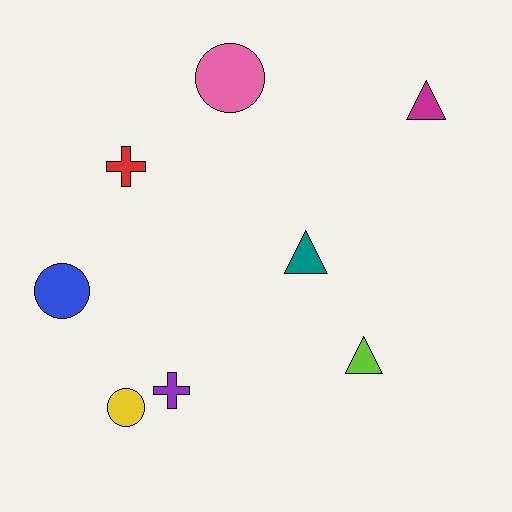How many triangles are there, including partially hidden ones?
There are 3 triangles.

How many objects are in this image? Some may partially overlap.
There are 8 objects.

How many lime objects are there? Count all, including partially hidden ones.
There is 1 lime object.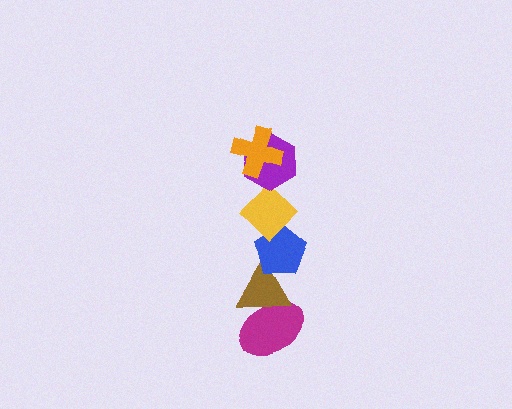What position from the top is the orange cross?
The orange cross is 1st from the top.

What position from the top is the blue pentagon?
The blue pentagon is 4th from the top.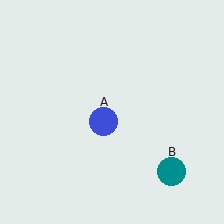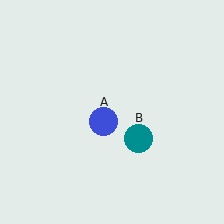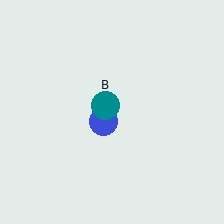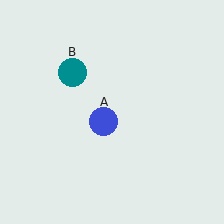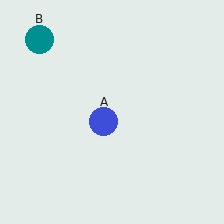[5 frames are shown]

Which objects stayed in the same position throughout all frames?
Blue circle (object A) remained stationary.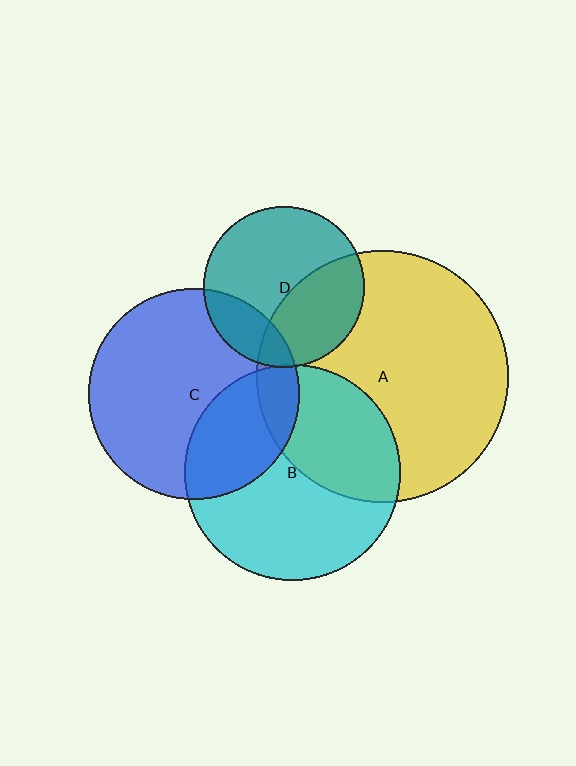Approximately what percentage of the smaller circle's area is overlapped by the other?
Approximately 20%.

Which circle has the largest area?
Circle A (yellow).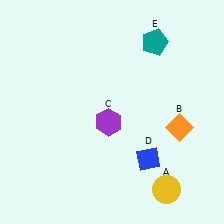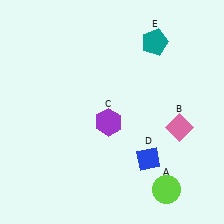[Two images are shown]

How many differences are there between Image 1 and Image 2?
There are 2 differences between the two images.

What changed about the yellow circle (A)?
In Image 1, A is yellow. In Image 2, it changed to lime.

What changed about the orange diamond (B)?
In Image 1, B is orange. In Image 2, it changed to pink.